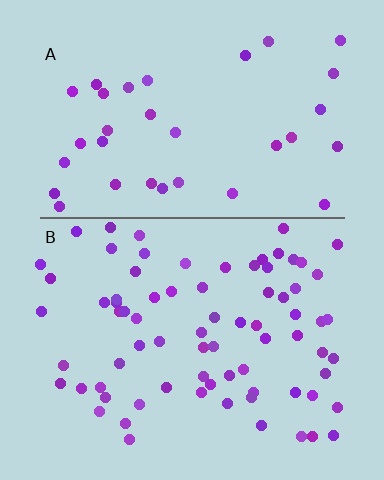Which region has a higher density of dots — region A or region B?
B (the bottom).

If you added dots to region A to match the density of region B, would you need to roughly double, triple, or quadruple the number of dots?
Approximately double.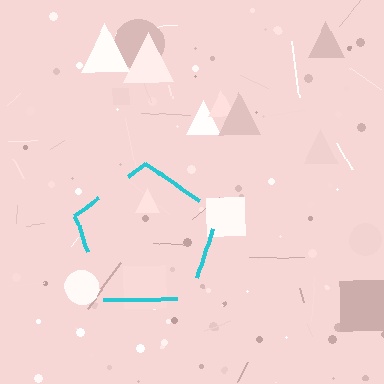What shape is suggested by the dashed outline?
The dashed outline suggests a pentagon.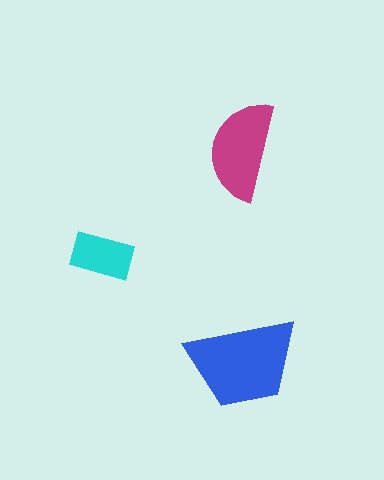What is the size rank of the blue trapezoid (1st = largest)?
1st.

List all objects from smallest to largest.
The cyan rectangle, the magenta semicircle, the blue trapezoid.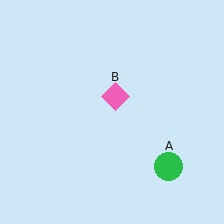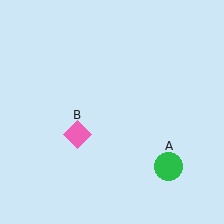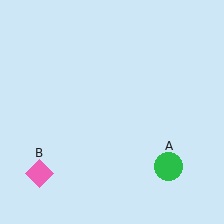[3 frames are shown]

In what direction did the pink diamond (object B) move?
The pink diamond (object B) moved down and to the left.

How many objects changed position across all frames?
1 object changed position: pink diamond (object B).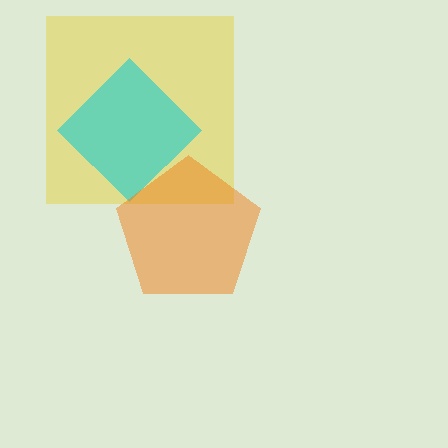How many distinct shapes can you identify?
There are 3 distinct shapes: a yellow square, a cyan diamond, an orange pentagon.